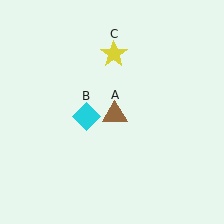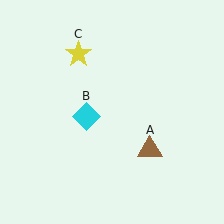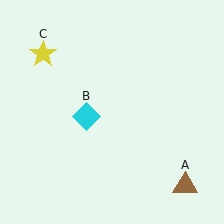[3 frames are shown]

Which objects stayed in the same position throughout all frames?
Cyan diamond (object B) remained stationary.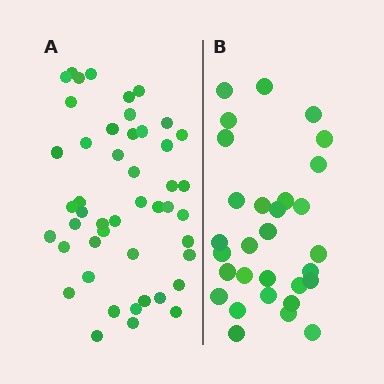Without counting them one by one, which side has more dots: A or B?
Region A (the left region) has more dots.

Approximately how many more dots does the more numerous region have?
Region A has approximately 15 more dots than region B.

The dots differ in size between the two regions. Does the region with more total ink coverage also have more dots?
No. Region B has more total ink coverage because its dots are larger, but region A actually contains more individual dots. Total area can be misleading — the number of items is what matters here.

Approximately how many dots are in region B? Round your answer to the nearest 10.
About 30 dots.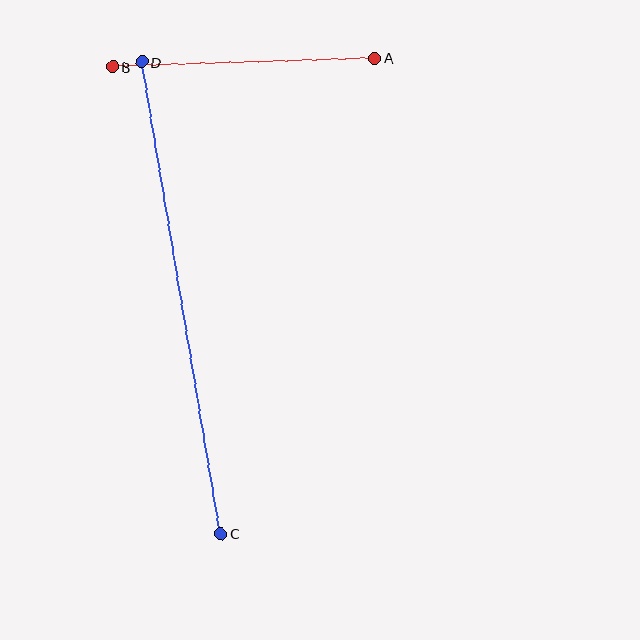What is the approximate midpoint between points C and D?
The midpoint is at approximately (181, 298) pixels.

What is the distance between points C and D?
The distance is approximately 479 pixels.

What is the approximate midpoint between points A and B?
The midpoint is at approximately (244, 62) pixels.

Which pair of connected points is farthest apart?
Points C and D are farthest apart.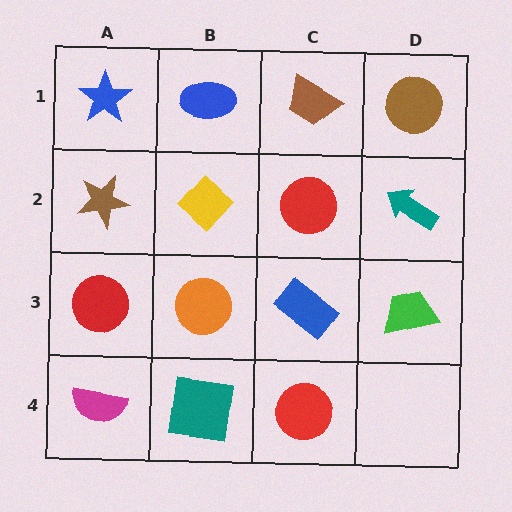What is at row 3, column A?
A red circle.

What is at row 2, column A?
A brown star.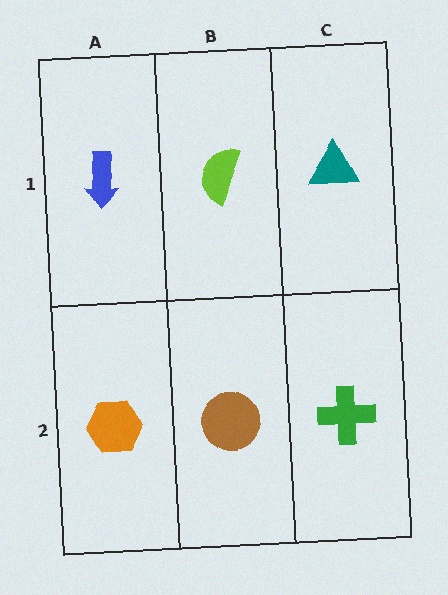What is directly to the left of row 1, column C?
A lime semicircle.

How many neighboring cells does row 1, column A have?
2.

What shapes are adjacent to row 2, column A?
A blue arrow (row 1, column A), a brown circle (row 2, column B).